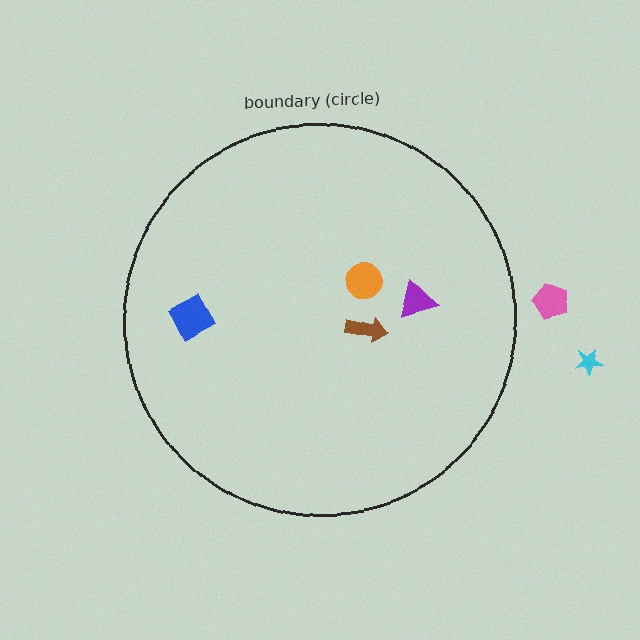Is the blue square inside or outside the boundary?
Inside.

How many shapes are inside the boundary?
4 inside, 2 outside.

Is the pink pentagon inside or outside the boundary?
Outside.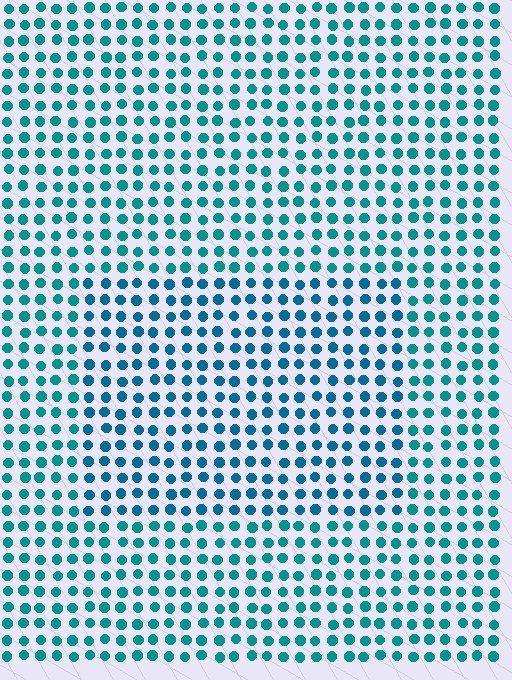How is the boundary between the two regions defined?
The boundary is defined purely by a slight shift in hue (about 20 degrees). Spacing, size, and orientation are identical on both sides.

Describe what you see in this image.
The image is filled with small teal elements in a uniform arrangement. A rectangle-shaped region is visible where the elements are tinted to a slightly different hue, forming a subtle color boundary.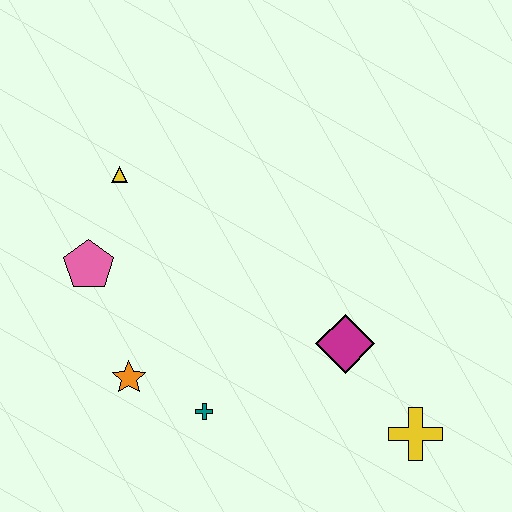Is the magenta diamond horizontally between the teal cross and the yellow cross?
Yes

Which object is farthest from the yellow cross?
The yellow triangle is farthest from the yellow cross.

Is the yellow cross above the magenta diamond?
No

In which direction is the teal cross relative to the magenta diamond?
The teal cross is to the left of the magenta diamond.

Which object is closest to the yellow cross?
The magenta diamond is closest to the yellow cross.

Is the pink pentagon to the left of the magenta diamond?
Yes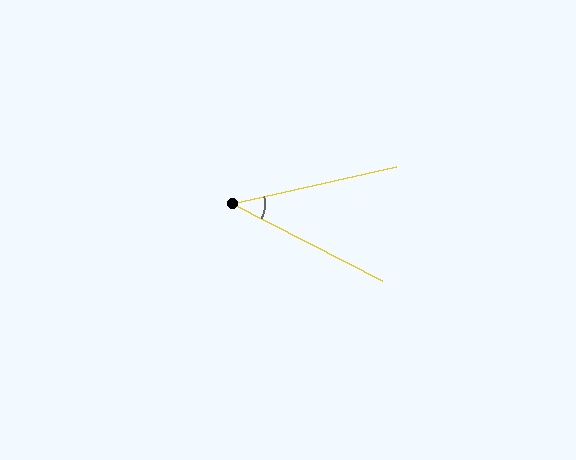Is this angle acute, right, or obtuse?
It is acute.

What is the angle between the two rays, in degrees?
Approximately 40 degrees.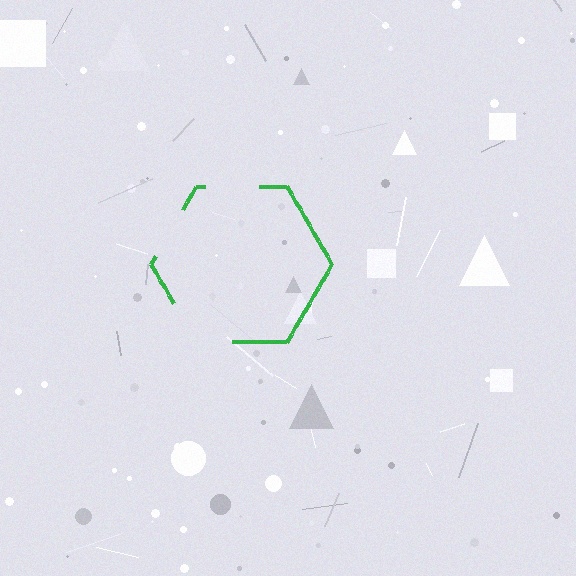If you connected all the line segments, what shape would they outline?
They would outline a hexagon.